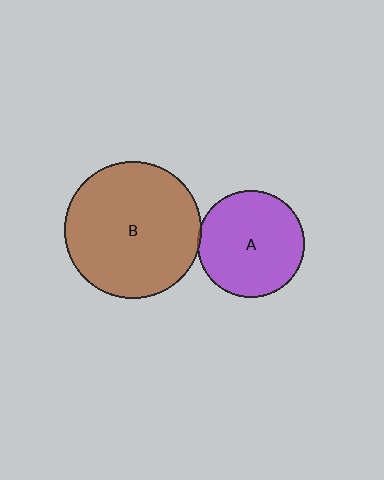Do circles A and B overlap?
Yes.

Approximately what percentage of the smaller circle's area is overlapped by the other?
Approximately 5%.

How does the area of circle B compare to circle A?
Approximately 1.6 times.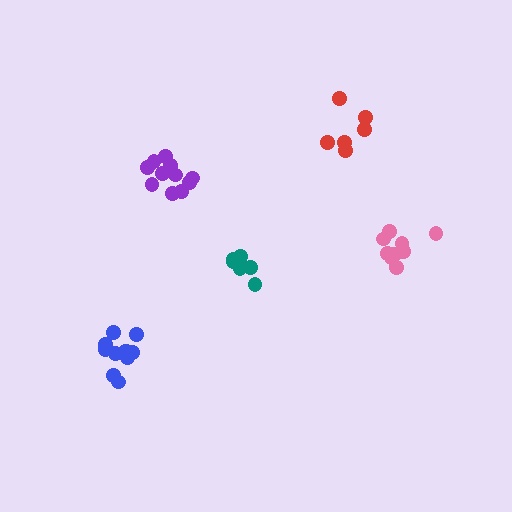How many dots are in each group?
Group 1: 7 dots, Group 2: 6 dots, Group 3: 11 dots, Group 4: 9 dots, Group 5: 11 dots (44 total).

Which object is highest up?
The red cluster is topmost.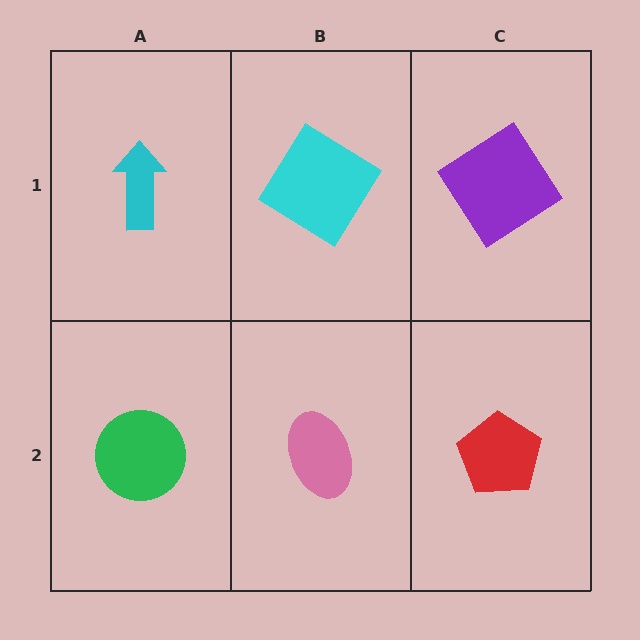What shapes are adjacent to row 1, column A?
A green circle (row 2, column A), a cyan diamond (row 1, column B).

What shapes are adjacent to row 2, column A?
A cyan arrow (row 1, column A), a pink ellipse (row 2, column B).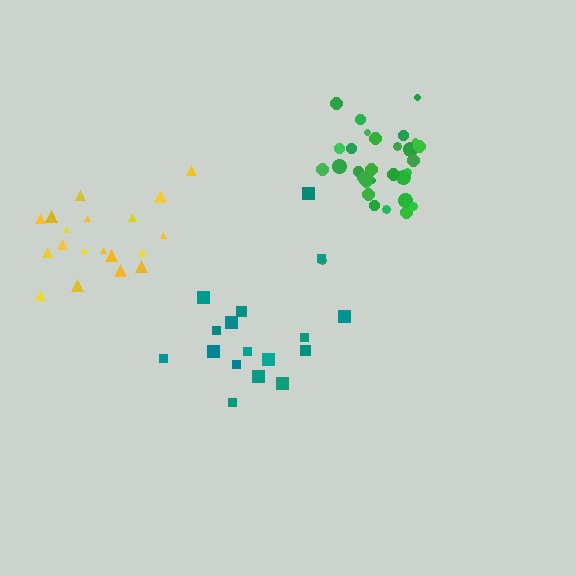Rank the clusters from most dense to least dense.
green, yellow, teal.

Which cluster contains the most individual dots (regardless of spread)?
Green (31).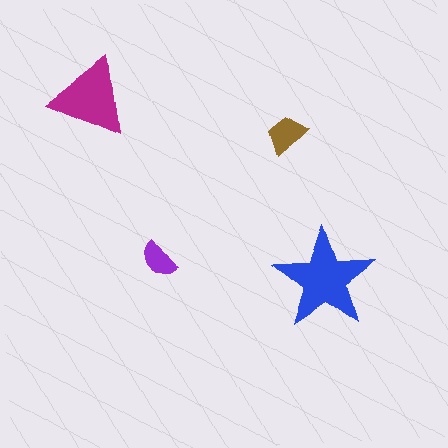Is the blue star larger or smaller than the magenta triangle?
Larger.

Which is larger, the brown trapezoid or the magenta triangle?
The magenta triangle.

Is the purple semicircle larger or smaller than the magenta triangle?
Smaller.